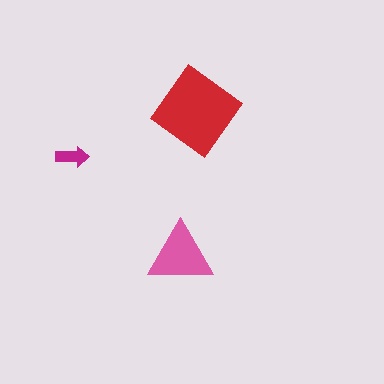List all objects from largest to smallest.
The red diamond, the pink triangle, the magenta arrow.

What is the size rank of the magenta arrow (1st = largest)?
3rd.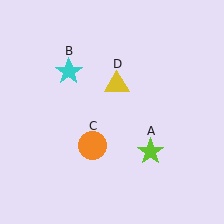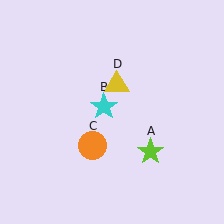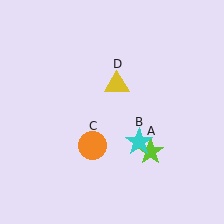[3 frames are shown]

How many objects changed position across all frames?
1 object changed position: cyan star (object B).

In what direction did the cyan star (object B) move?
The cyan star (object B) moved down and to the right.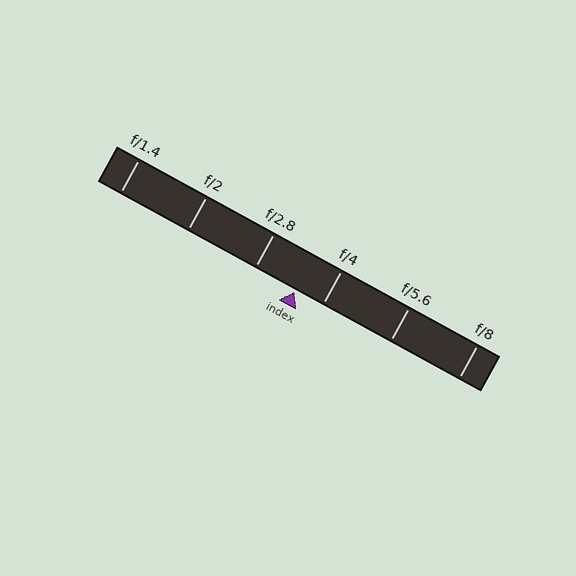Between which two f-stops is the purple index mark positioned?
The index mark is between f/2.8 and f/4.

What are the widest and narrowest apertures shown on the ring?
The widest aperture shown is f/1.4 and the narrowest is f/8.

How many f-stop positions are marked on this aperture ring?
There are 6 f-stop positions marked.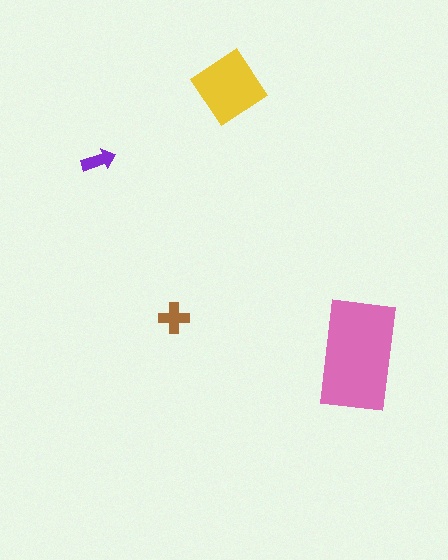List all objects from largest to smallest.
The pink rectangle, the yellow diamond, the brown cross, the purple arrow.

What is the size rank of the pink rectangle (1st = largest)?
1st.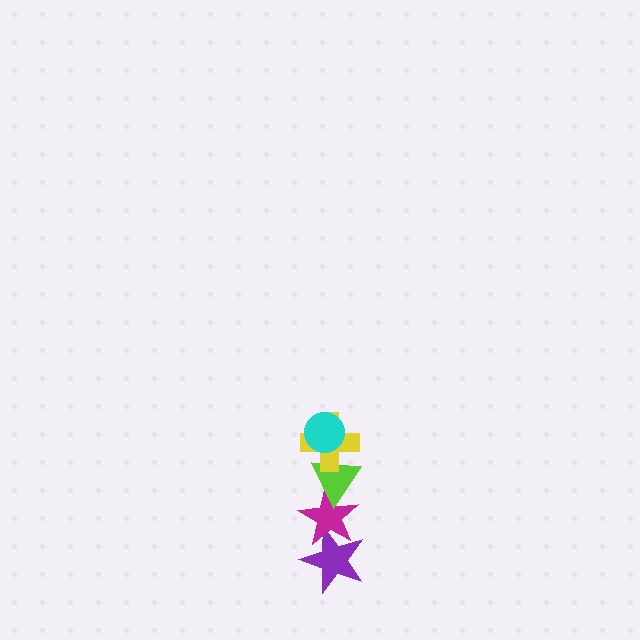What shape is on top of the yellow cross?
The cyan circle is on top of the yellow cross.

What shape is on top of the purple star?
The magenta star is on top of the purple star.